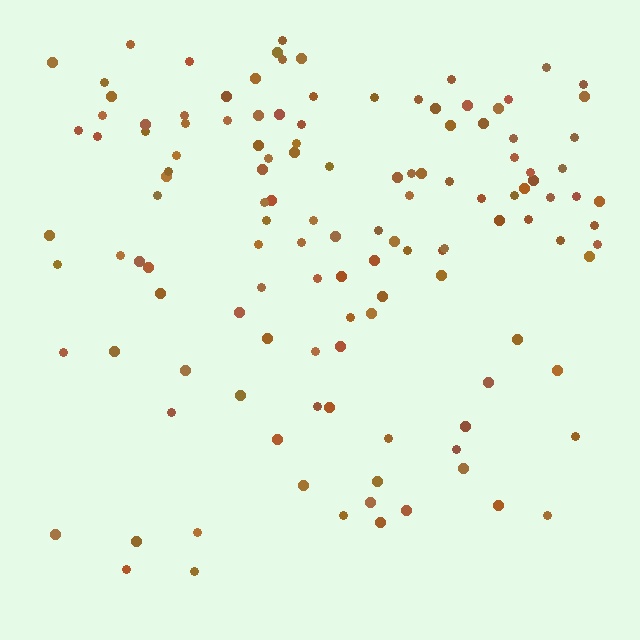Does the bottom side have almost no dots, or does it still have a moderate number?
Still a moderate number, just noticeably fewer than the top.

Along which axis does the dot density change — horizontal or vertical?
Vertical.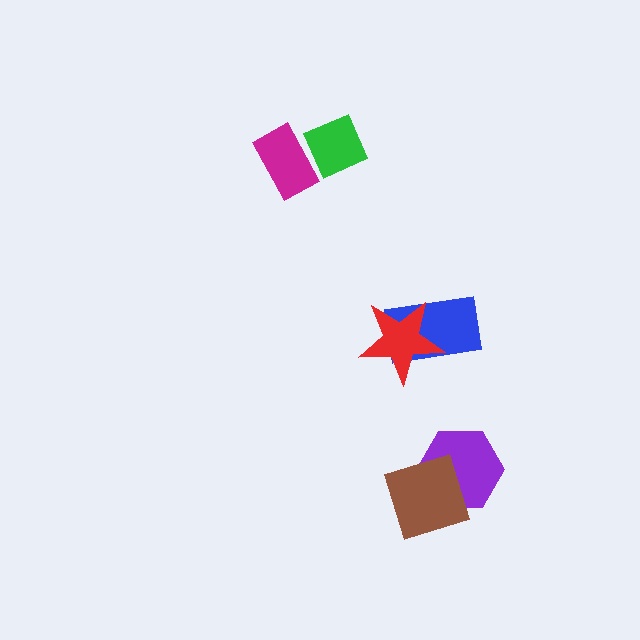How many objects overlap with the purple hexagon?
1 object overlaps with the purple hexagon.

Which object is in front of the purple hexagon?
The brown diamond is in front of the purple hexagon.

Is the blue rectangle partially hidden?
Yes, it is partially covered by another shape.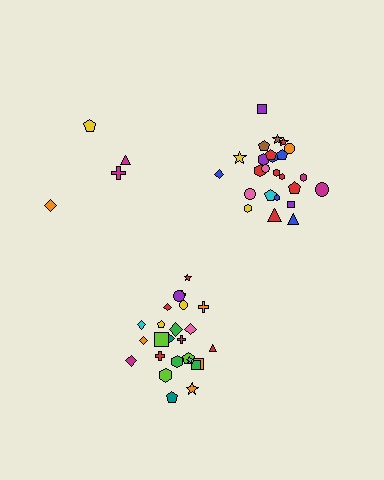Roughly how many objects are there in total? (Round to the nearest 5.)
Roughly 55 objects in total.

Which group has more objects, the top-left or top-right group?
The top-right group.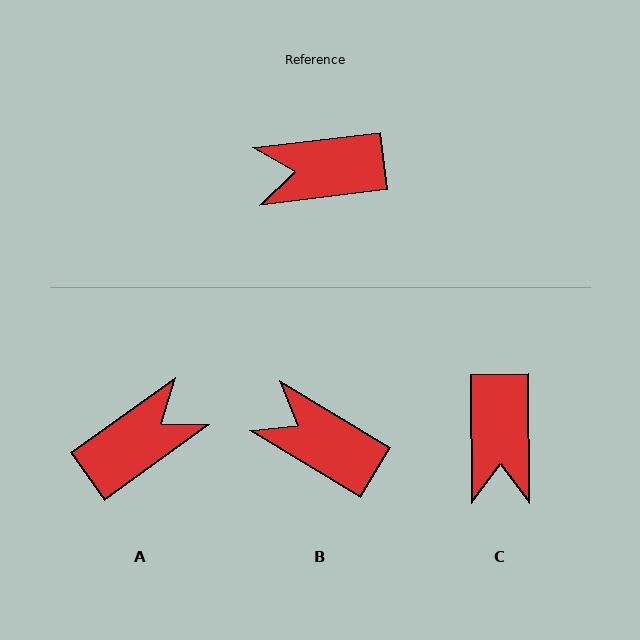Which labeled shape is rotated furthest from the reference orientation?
A, about 151 degrees away.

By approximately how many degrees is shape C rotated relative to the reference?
Approximately 83 degrees counter-clockwise.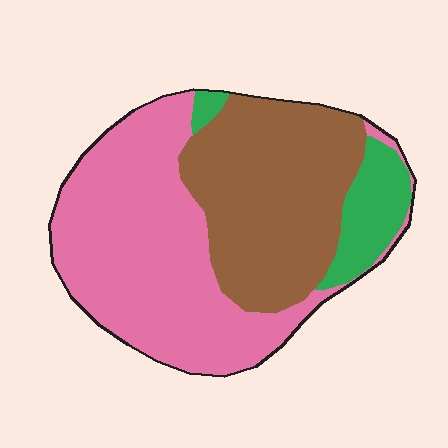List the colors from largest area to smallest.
From largest to smallest: pink, brown, green.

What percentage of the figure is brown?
Brown covers around 40% of the figure.